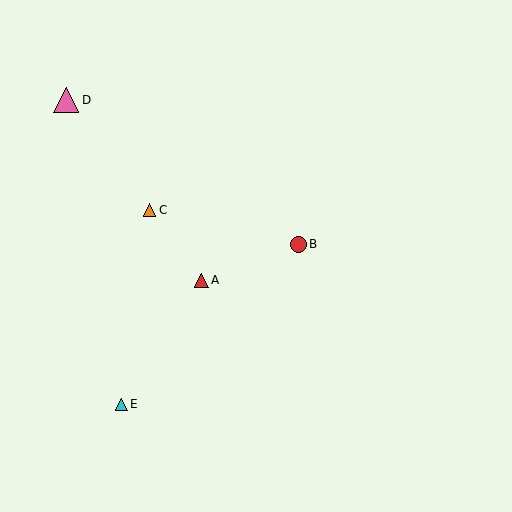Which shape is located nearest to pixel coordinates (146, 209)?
The orange triangle (labeled C) at (149, 210) is nearest to that location.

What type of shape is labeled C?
Shape C is an orange triangle.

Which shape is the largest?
The pink triangle (labeled D) is the largest.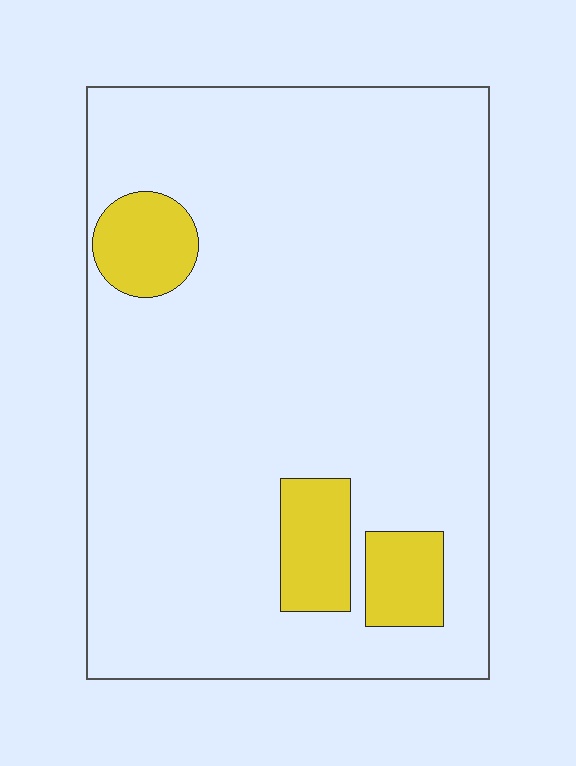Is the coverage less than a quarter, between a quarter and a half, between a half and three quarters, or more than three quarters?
Less than a quarter.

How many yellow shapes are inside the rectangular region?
3.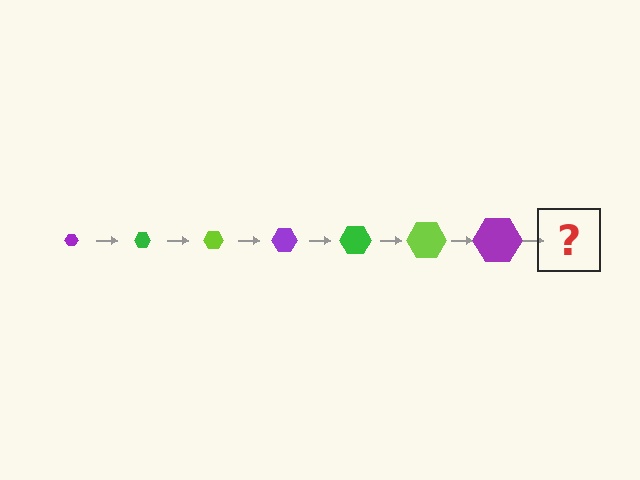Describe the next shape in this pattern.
It should be a green hexagon, larger than the previous one.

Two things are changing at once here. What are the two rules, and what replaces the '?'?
The two rules are that the hexagon grows larger each step and the color cycles through purple, green, and lime. The '?' should be a green hexagon, larger than the previous one.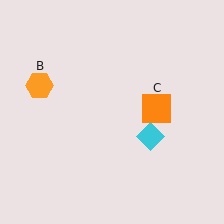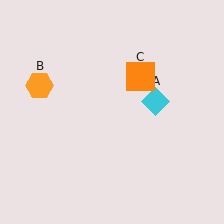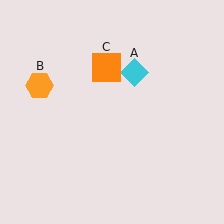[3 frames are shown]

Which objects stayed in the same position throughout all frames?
Orange hexagon (object B) remained stationary.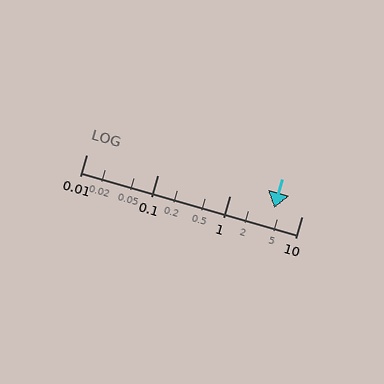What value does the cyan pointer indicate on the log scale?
The pointer indicates approximately 4.2.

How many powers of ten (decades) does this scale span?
The scale spans 3 decades, from 0.01 to 10.